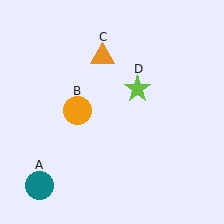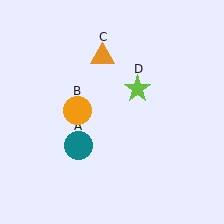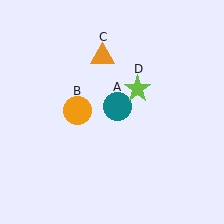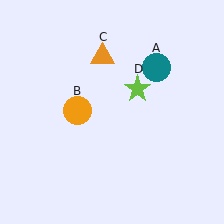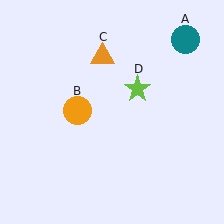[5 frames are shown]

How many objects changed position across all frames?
1 object changed position: teal circle (object A).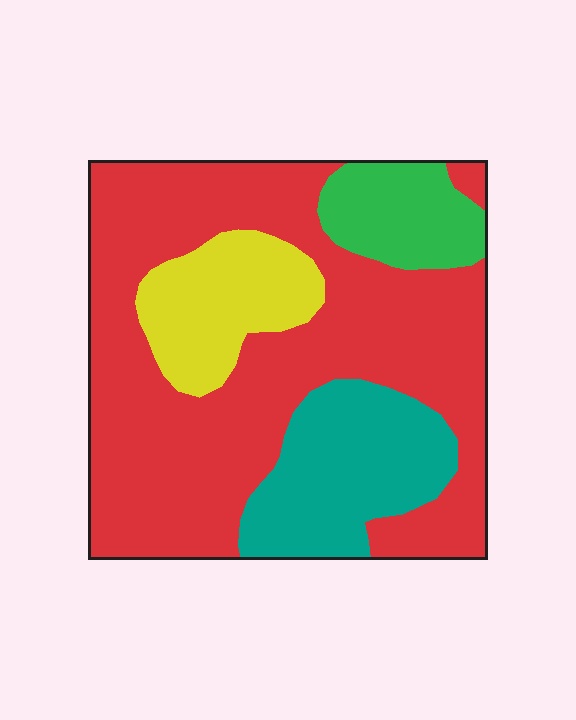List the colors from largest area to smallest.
From largest to smallest: red, teal, yellow, green.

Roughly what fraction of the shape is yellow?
Yellow covers about 10% of the shape.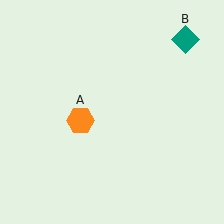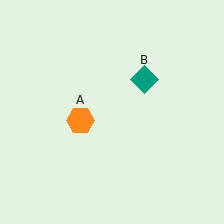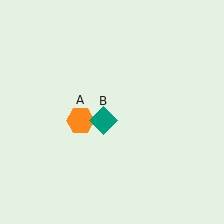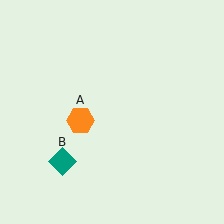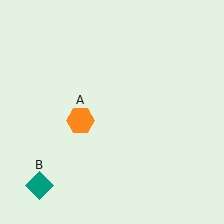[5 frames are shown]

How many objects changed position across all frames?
1 object changed position: teal diamond (object B).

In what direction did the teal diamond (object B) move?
The teal diamond (object B) moved down and to the left.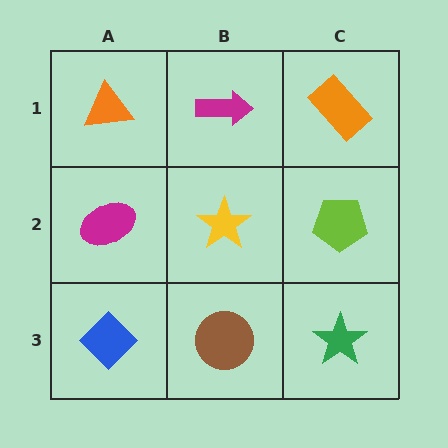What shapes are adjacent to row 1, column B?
A yellow star (row 2, column B), an orange triangle (row 1, column A), an orange rectangle (row 1, column C).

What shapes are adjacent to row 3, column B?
A yellow star (row 2, column B), a blue diamond (row 3, column A), a green star (row 3, column C).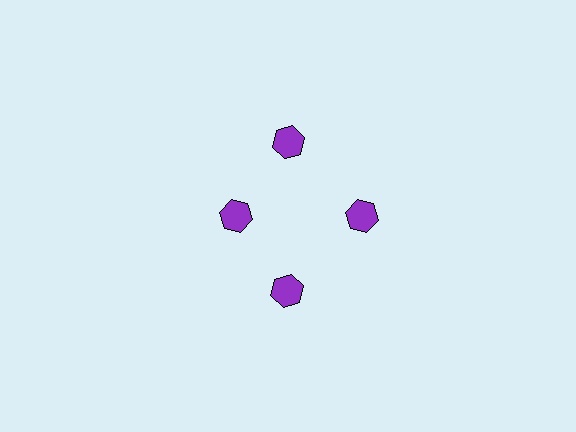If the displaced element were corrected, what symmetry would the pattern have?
It would have 4-fold rotational symmetry — the pattern would map onto itself every 90 degrees.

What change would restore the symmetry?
The symmetry would be restored by moving it outward, back onto the ring so that all 4 hexagons sit at equal angles and equal distance from the center.